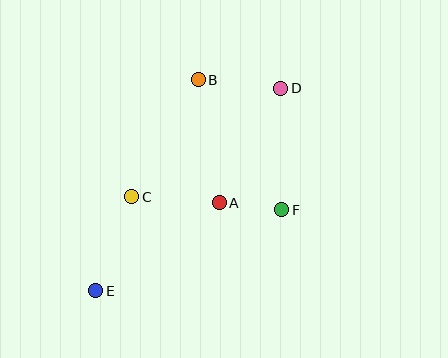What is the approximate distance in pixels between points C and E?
The distance between C and E is approximately 101 pixels.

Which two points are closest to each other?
Points A and F are closest to each other.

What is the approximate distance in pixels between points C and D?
The distance between C and D is approximately 184 pixels.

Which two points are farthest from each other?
Points D and E are farthest from each other.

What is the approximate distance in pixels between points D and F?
The distance between D and F is approximately 121 pixels.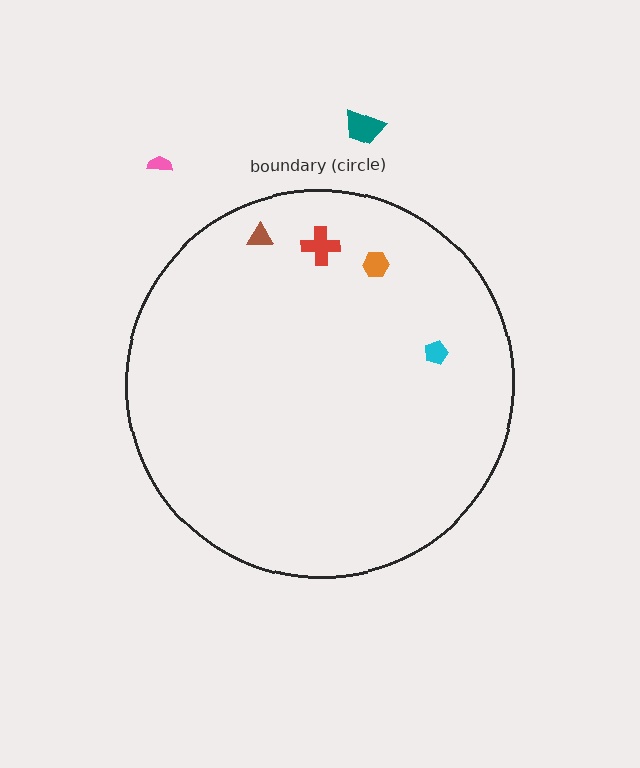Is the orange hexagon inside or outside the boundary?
Inside.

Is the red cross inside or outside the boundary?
Inside.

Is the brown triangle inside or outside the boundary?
Inside.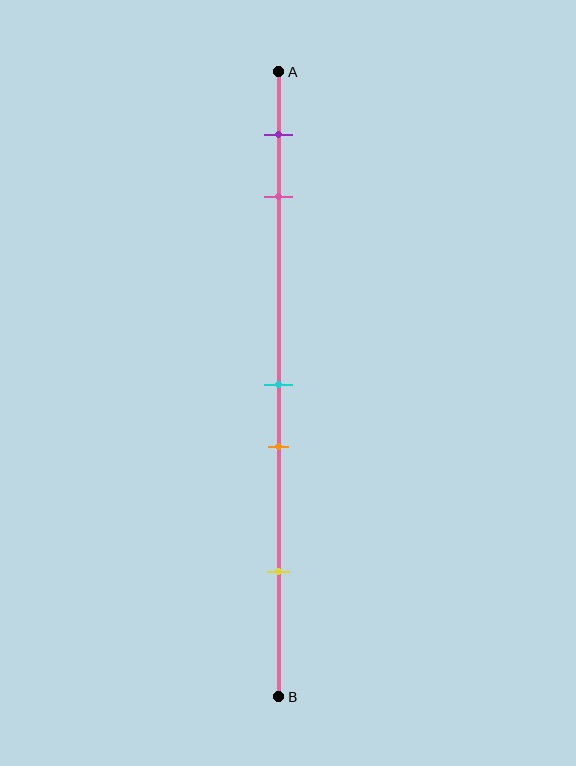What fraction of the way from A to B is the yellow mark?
The yellow mark is approximately 80% (0.8) of the way from A to B.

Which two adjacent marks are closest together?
The cyan and orange marks are the closest adjacent pair.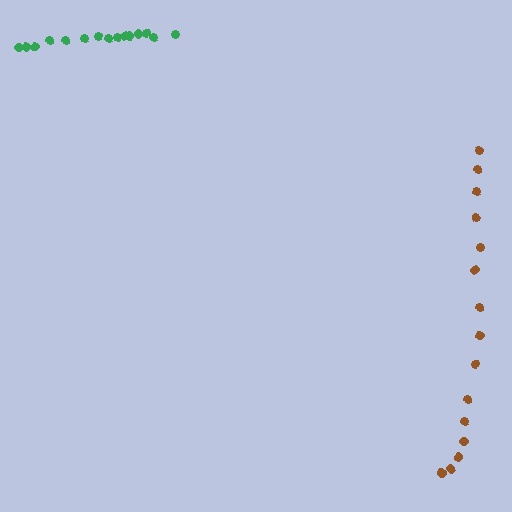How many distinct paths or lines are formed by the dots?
There are 2 distinct paths.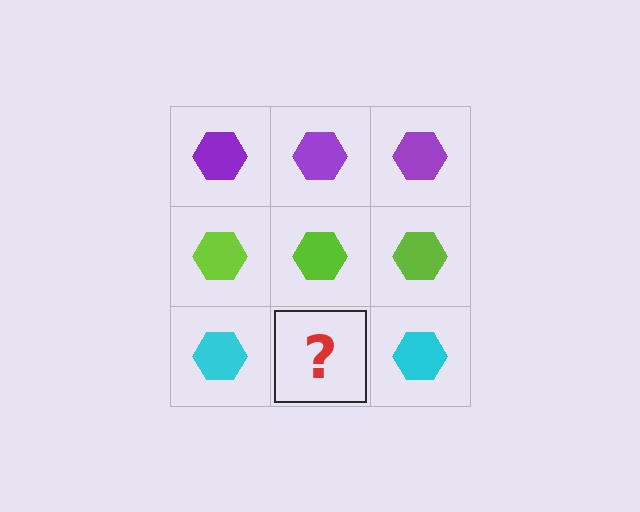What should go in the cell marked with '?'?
The missing cell should contain a cyan hexagon.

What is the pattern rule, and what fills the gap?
The rule is that each row has a consistent color. The gap should be filled with a cyan hexagon.